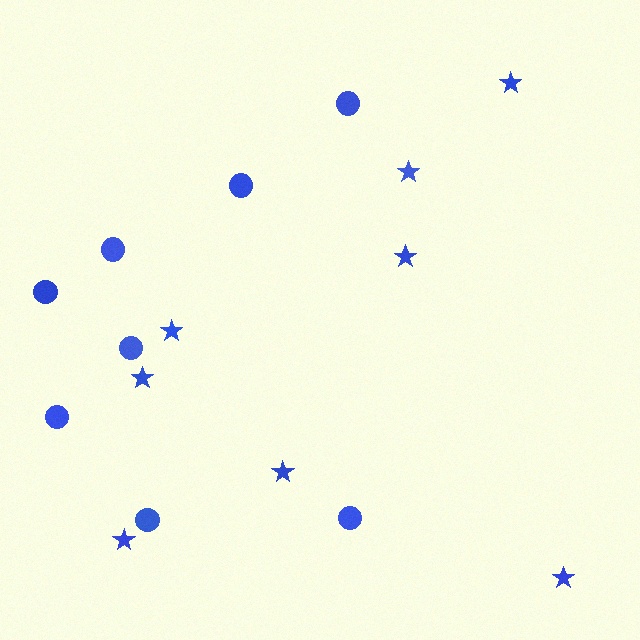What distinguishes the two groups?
There are 2 groups: one group of circles (8) and one group of stars (8).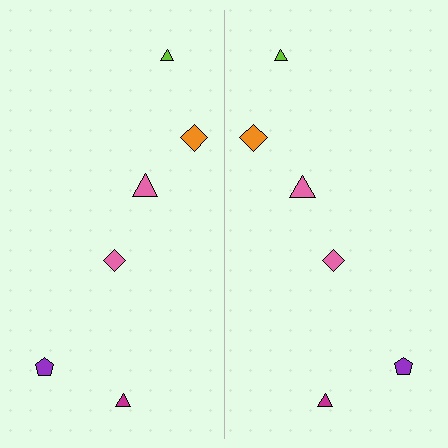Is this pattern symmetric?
Yes, this pattern has bilateral (reflection) symmetry.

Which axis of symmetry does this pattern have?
The pattern has a vertical axis of symmetry running through the center of the image.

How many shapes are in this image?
There are 12 shapes in this image.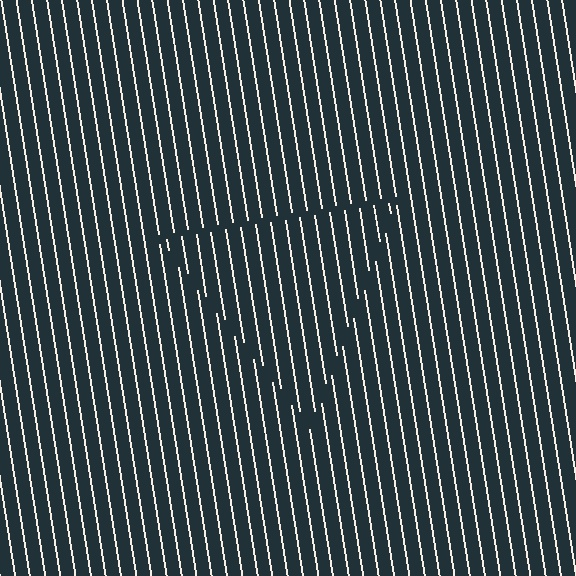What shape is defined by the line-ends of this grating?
An illusory triangle. The interior of the shape contains the same grating, shifted by half a period — the contour is defined by the phase discontinuity where line-ends from the inner and outer gratings abut.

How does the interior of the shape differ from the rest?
The interior of the shape contains the same grating, shifted by half a period — the contour is defined by the phase discontinuity where line-ends from the inner and outer gratings abut.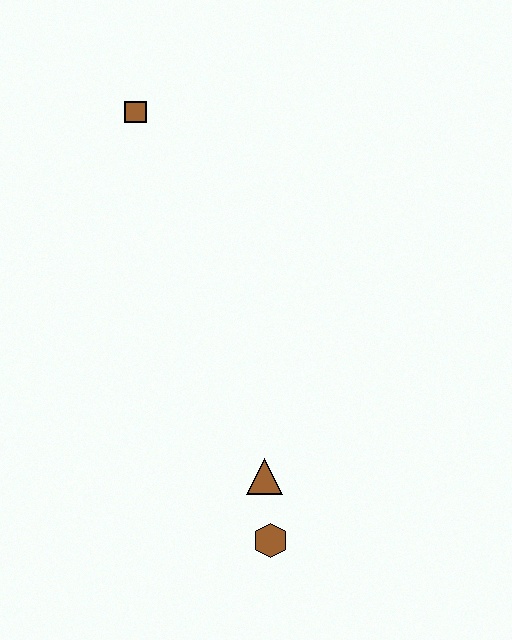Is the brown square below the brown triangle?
No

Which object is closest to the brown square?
The brown triangle is closest to the brown square.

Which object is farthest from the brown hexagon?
The brown square is farthest from the brown hexagon.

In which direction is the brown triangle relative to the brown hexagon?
The brown triangle is above the brown hexagon.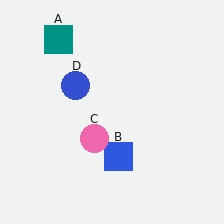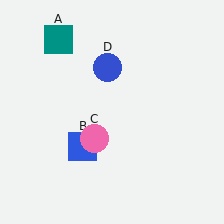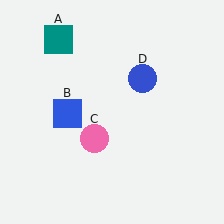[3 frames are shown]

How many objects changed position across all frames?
2 objects changed position: blue square (object B), blue circle (object D).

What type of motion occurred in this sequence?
The blue square (object B), blue circle (object D) rotated clockwise around the center of the scene.